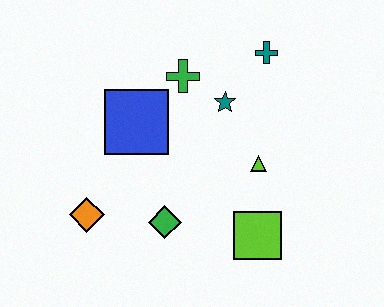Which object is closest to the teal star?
The green cross is closest to the teal star.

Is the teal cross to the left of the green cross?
No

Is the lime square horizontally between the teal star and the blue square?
No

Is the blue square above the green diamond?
Yes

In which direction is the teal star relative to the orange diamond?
The teal star is to the right of the orange diamond.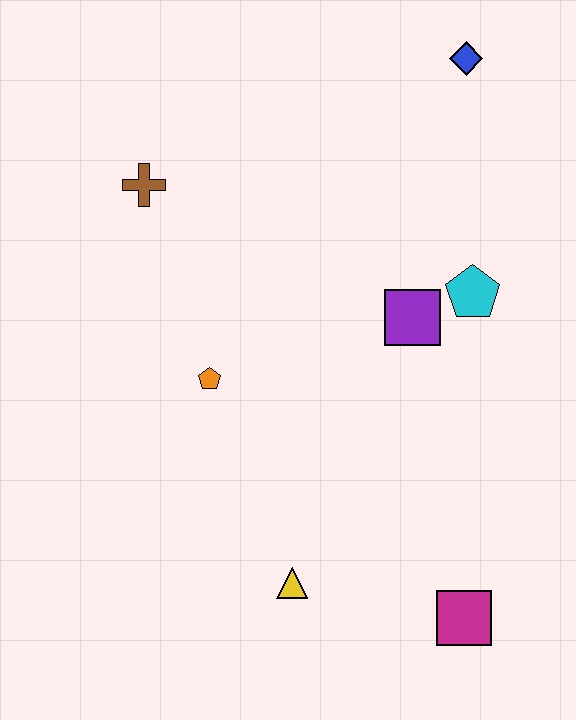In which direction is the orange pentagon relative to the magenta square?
The orange pentagon is to the left of the magenta square.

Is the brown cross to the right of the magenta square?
No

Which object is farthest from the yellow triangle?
The blue diamond is farthest from the yellow triangle.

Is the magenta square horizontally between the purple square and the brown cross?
No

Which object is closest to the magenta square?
The yellow triangle is closest to the magenta square.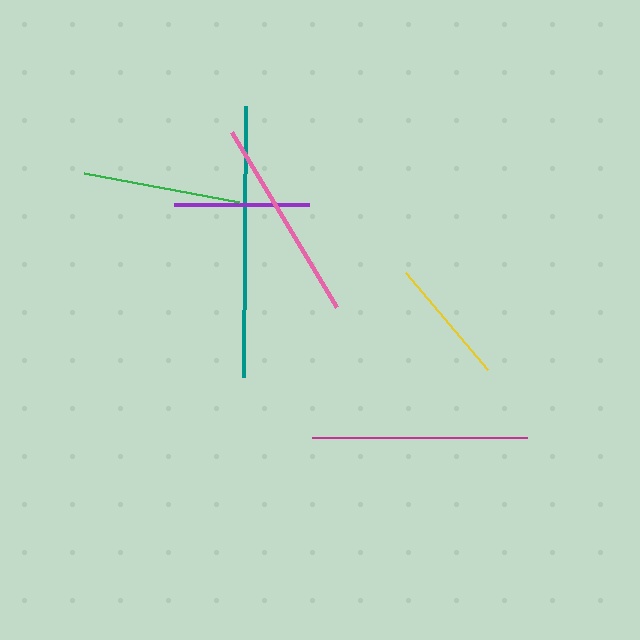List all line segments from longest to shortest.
From longest to shortest: teal, magenta, pink, green, purple, yellow.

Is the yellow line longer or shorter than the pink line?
The pink line is longer than the yellow line.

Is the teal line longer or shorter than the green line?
The teal line is longer than the green line.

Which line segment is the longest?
The teal line is the longest at approximately 270 pixels.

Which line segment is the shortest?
The yellow line is the shortest at approximately 127 pixels.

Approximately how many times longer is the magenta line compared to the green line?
The magenta line is approximately 1.4 times the length of the green line.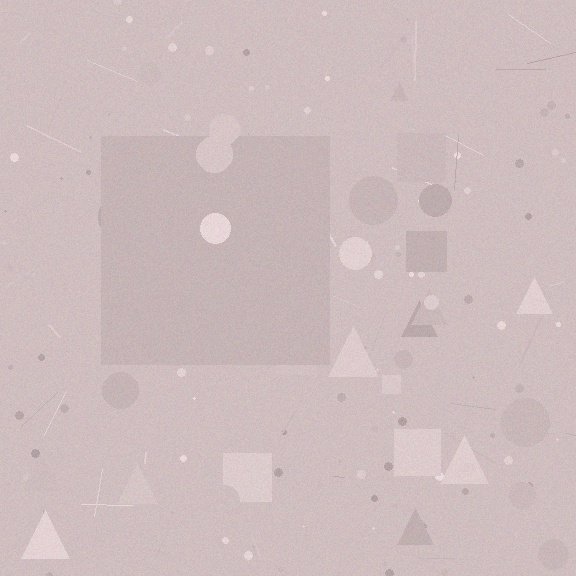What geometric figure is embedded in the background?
A square is embedded in the background.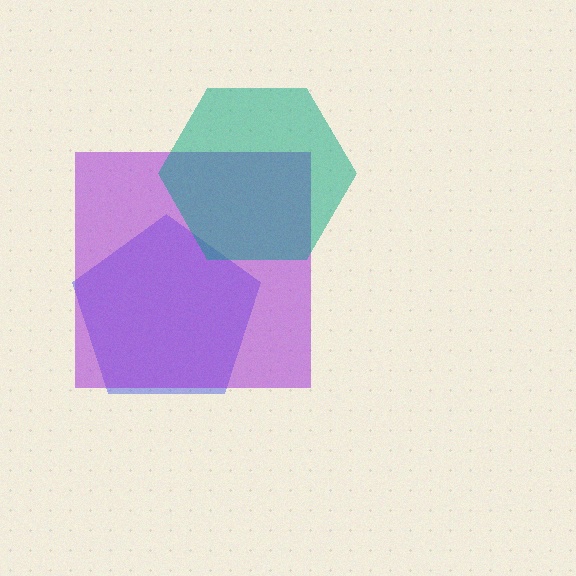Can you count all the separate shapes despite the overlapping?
Yes, there are 3 separate shapes.